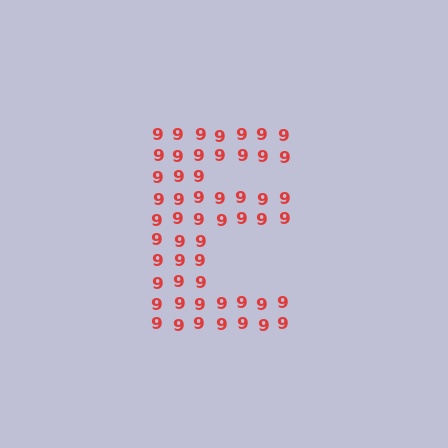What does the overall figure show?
The overall figure shows the letter E.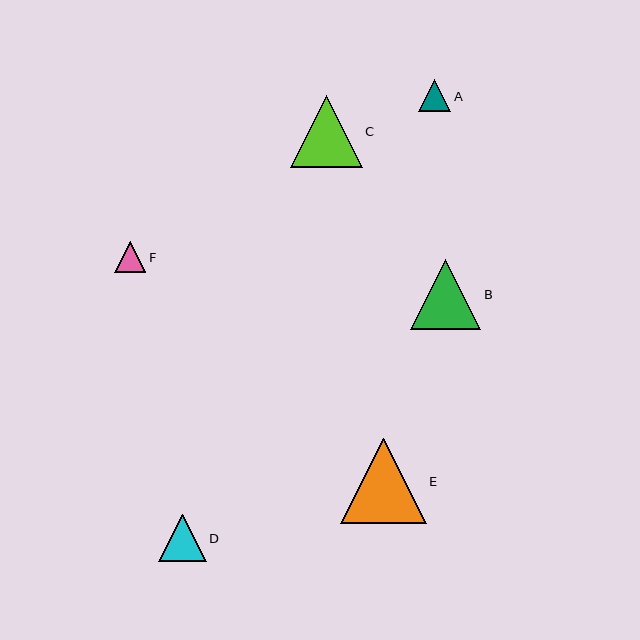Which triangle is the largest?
Triangle E is the largest with a size of approximately 85 pixels.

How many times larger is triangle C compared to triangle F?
Triangle C is approximately 2.3 times the size of triangle F.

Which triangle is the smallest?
Triangle F is the smallest with a size of approximately 31 pixels.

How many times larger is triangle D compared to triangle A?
Triangle D is approximately 1.5 times the size of triangle A.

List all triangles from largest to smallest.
From largest to smallest: E, C, B, D, A, F.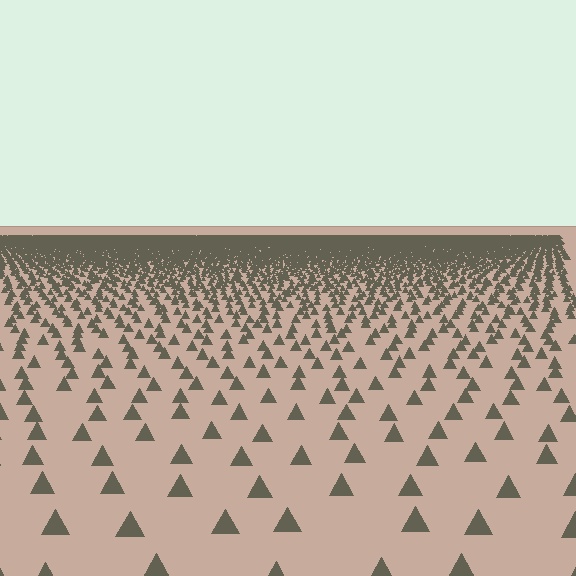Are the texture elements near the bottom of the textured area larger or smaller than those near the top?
Larger. Near the bottom, elements are closer to the viewer and appear at a bigger on-screen size.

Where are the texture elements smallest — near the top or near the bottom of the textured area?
Near the top.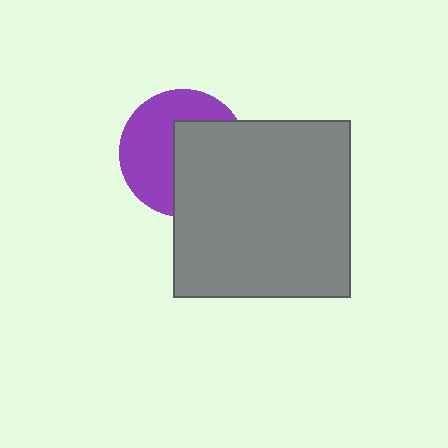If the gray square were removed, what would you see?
You would see the complete purple circle.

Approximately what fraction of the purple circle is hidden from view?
Roughly 48% of the purple circle is hidden behind the gray square.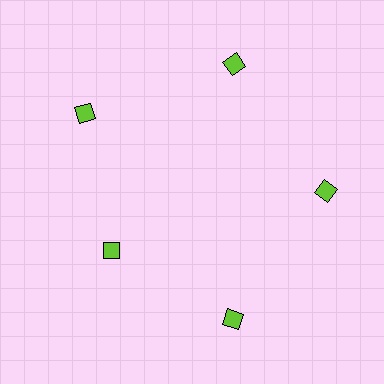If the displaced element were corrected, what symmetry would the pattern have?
It would have 5-fold rotational symmetry — the pattern would map onto itself every 72 degrees.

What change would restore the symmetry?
The symmetry would be restored by moving it outward, back onto the ring so that all 5 diamonds sit at equal angles and equal distance from the center.